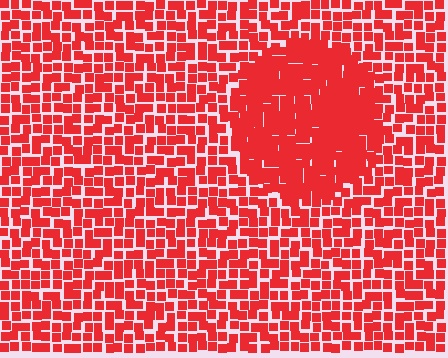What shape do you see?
I see a circle.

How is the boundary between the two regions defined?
The boundary is defined by a change in element density (approximately 1.7x ratio). All elements are the same color, size, and shape.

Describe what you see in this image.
The image contains small red elements arranged at two different densities. A circle-shaped region is visible where the elements are more densely packed than the surrounding area.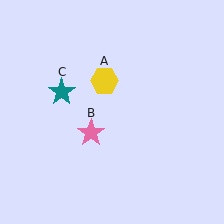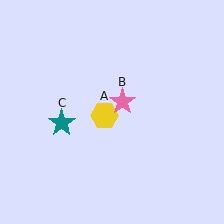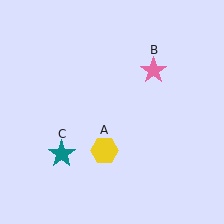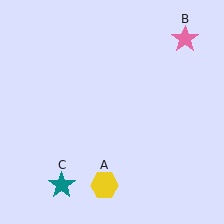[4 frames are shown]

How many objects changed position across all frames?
3 objects changed position: yellow hexagon (object A), pink star (object B), teal star (object C).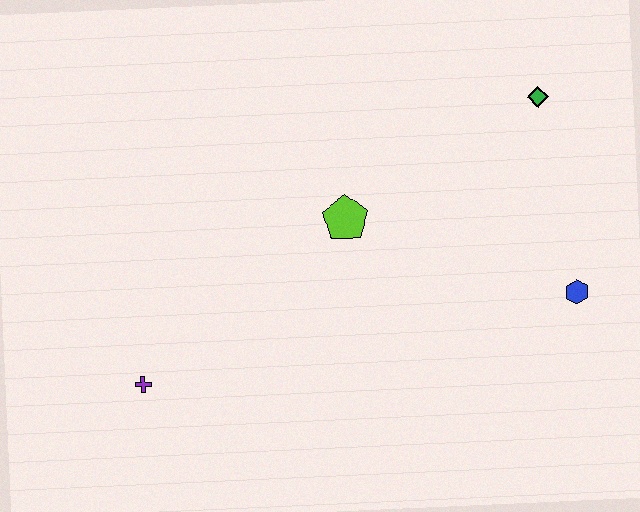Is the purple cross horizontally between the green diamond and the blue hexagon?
No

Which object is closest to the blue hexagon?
The green diamond is closest to the blue hexagon.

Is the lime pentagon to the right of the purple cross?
Yes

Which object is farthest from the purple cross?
The green diamond is farthest from the purple cross.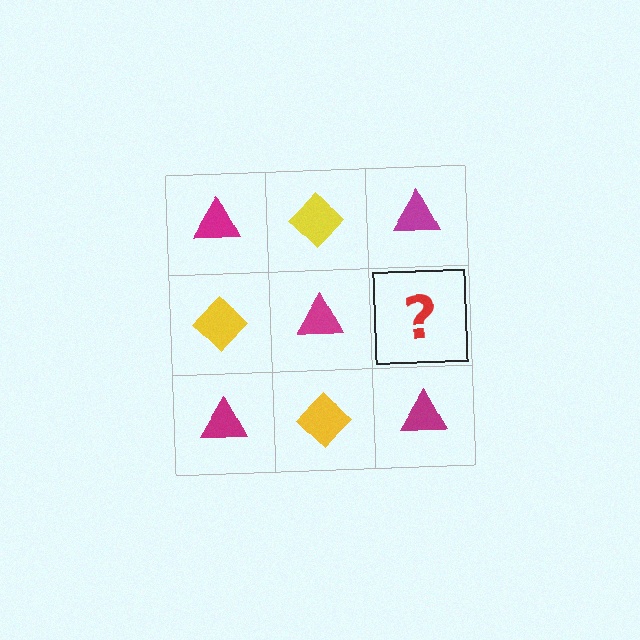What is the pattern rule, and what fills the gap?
The rule is that it alternates magenta triangle and yellow diamond in a checkerboard pattern. The gap should be filled with a yellow diamond.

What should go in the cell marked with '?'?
The missing cell should contain a yellow diamond.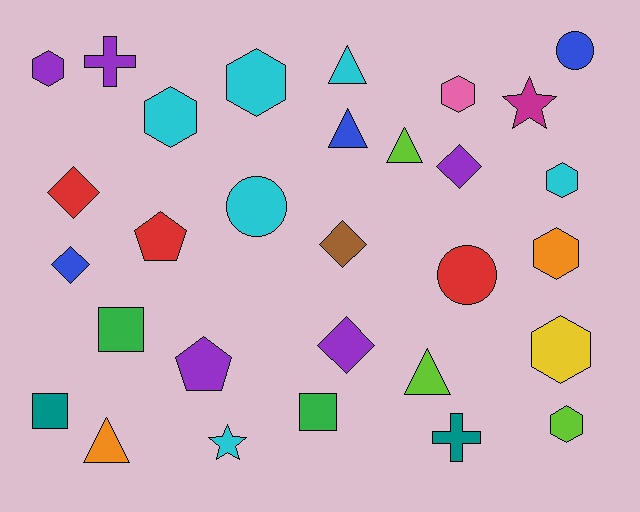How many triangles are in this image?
There are 5 triangles.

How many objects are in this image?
There are 30 objects.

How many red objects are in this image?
There are 3 red objects.